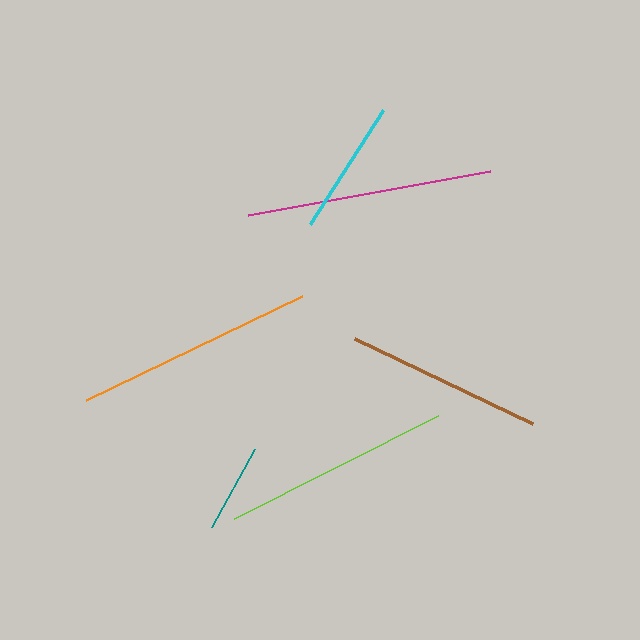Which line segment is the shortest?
The teal line is the shortest at approximately 89 pixels.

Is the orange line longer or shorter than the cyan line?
The orange line is longer than the cyan line.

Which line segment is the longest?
The magenta line is the longest at approximately 246 pixels.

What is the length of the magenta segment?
The magenta segment is approximately 246 pixels long.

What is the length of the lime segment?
The lime segment is approximately 228 pixels long.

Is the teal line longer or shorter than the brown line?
The brown line is longer than the teal line.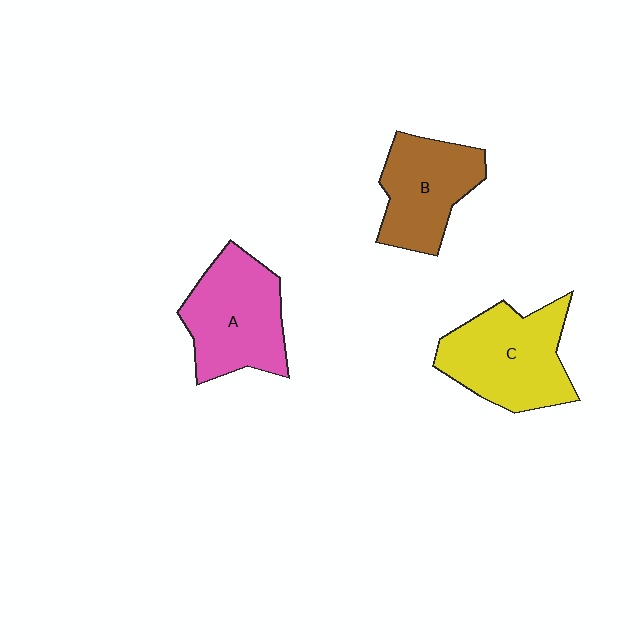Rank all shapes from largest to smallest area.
From largest to smallest: C (yellow), A (pink), B (brown).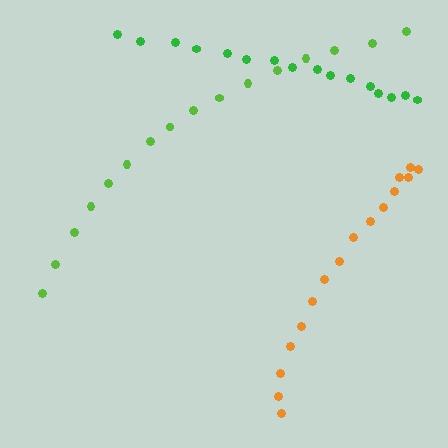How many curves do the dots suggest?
There are 3 distinct paths.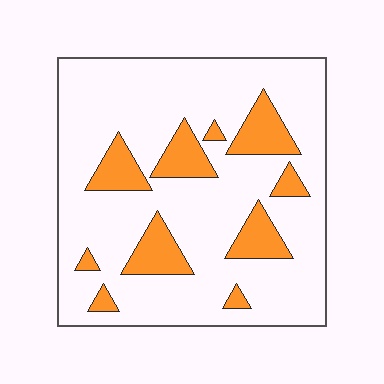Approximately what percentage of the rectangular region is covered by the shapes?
Approximately 20%.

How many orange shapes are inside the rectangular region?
10.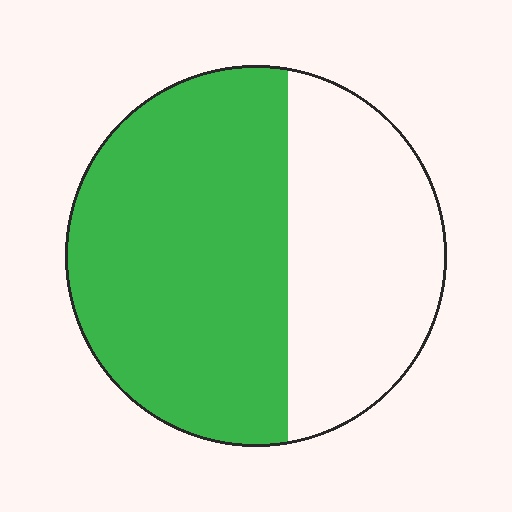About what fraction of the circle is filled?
About three fifths (3/5).